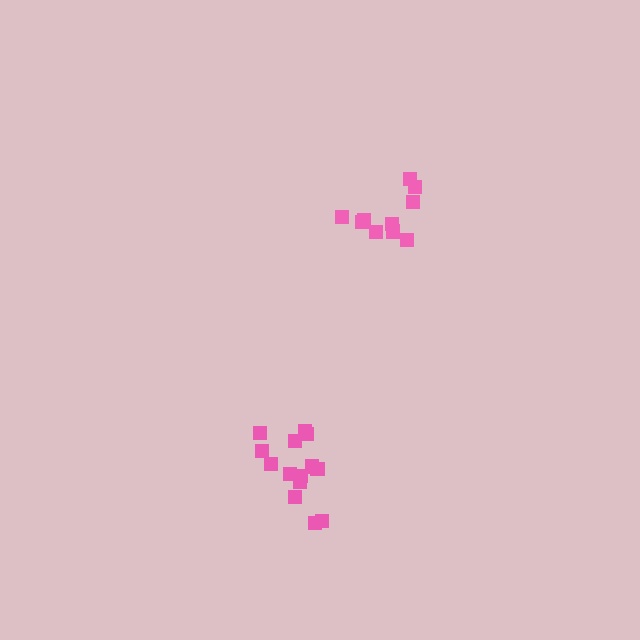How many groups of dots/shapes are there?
There are 2 groups.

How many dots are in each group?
Group 1: 10 dots, Group 2: 14 dots (24 total).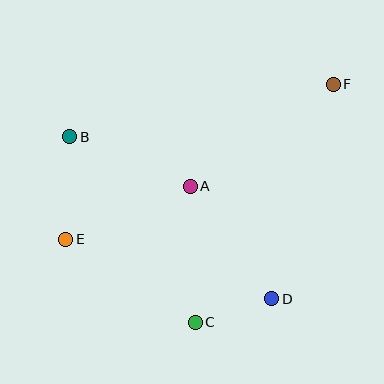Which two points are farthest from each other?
Points E and F are farthest from each other.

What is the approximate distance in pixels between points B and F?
The distance between B and F is approximately 268 pixels.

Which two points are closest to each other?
Points C and D are closest to each other.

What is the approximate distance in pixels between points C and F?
The distance between C and F is approximately 275 pixels.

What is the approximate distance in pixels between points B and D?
The distance between B and D is approximately 259 pixels.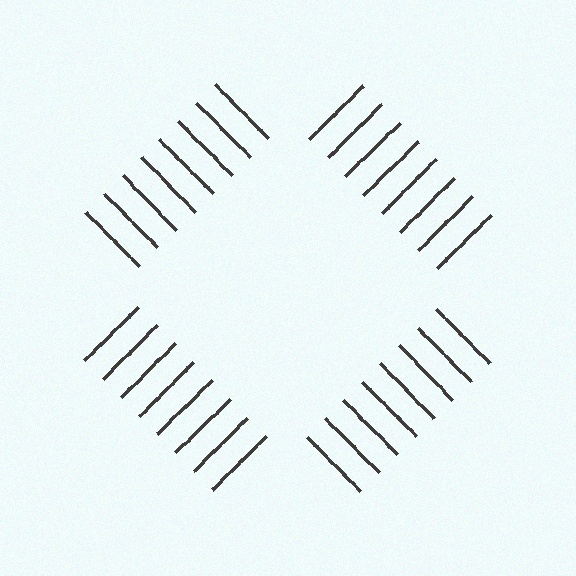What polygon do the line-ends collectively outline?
An illusory square — the line segments terminate on its edges but no continuous stroke is drawn.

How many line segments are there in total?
32 — 8 along each of the 4 edges.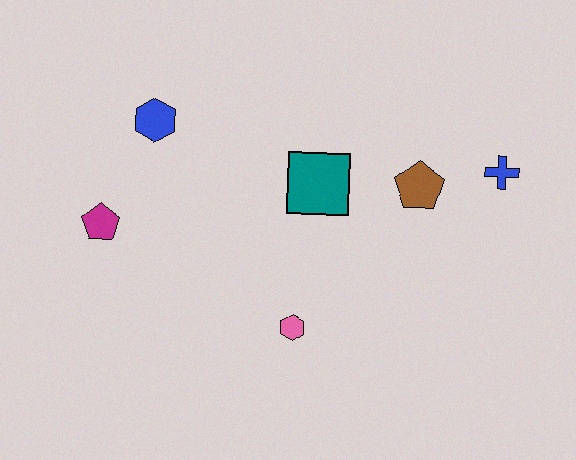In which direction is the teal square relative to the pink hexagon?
The teal square is above the pink hexagon.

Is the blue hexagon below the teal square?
No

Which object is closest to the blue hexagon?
The magenta pentagon is closest to the blue hexagon.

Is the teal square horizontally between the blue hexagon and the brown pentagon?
Yes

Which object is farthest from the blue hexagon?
The blue cross is farthest from the blue hexagon.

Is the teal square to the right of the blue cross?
No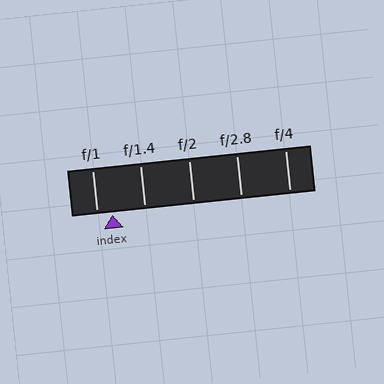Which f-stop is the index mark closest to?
The index mark is closest to f/1.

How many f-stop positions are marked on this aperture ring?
There are 5 f-stop positions marked.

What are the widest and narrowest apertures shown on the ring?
The widest aperture shown is f/1 and the narrowest is f/4.